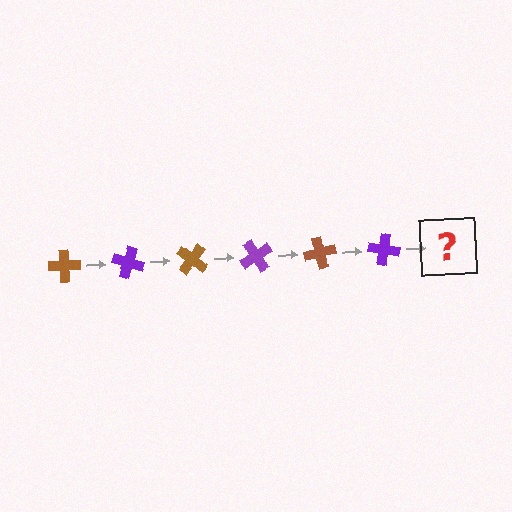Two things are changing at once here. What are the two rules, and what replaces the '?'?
The two rules are that it rotates 20 degrees each step and the color cycles through brown and purple. The '?' should be a brown cross, rotated 120 degrees from the start.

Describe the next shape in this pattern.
It should be a brown cross, rotated 120 degrees from the start.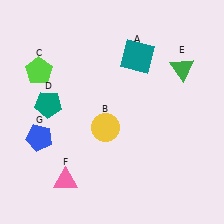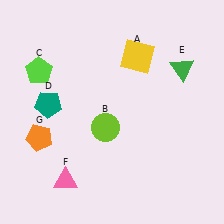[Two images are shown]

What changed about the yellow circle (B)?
In Image 1, B is yellow. In Image 2, it changed to lime.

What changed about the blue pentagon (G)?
In Image 1, G is blue. In Image 2, it changed to orange.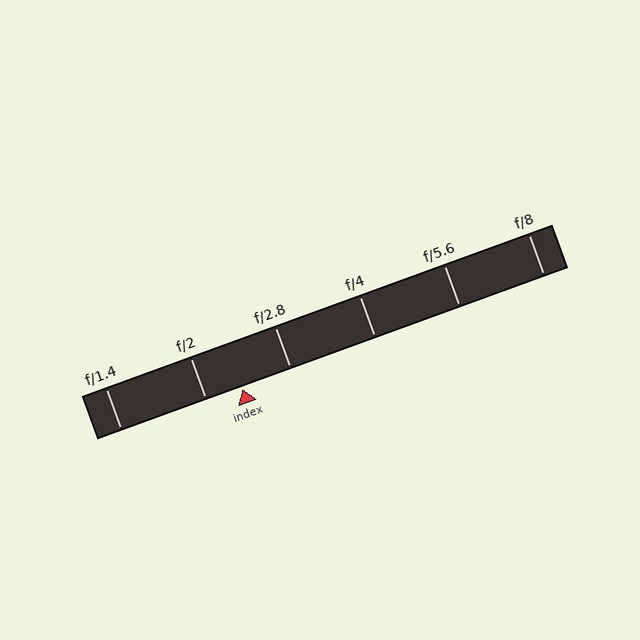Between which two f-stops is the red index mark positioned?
The index mark is between f/2 and f/2.8.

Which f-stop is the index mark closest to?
The index mark is closest to f/2.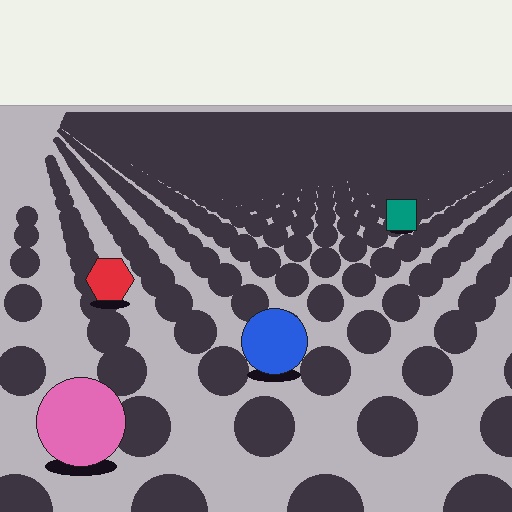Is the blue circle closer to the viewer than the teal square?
Yes. The blue circle is closer — you can tell from the texture gradient: the ground texture is coarser near it.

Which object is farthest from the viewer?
The teal square is farthest from the viewer. It appears smaller and the ground texture around it is denser.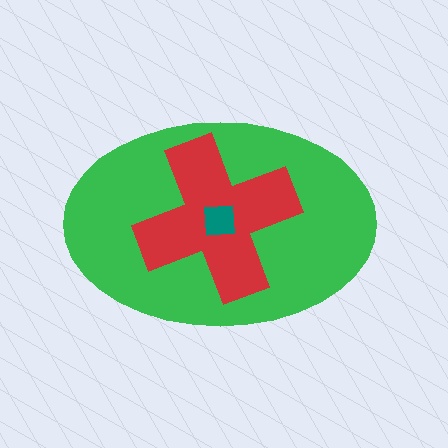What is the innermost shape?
The teal square.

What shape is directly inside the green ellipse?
The red cross.